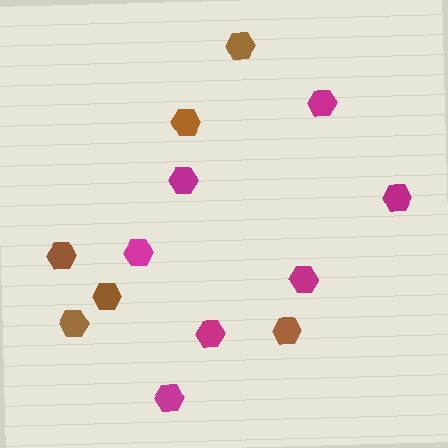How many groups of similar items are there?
There are 2 groups: one group of brown hexagons (6) and one group of magenta hexagons (7).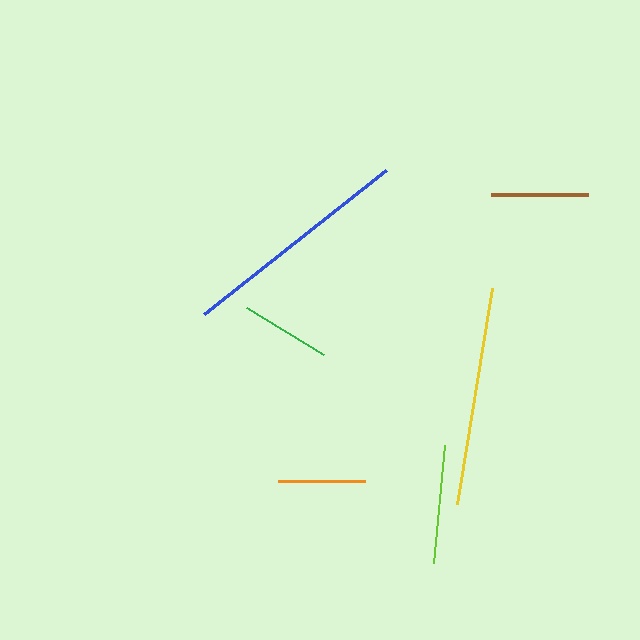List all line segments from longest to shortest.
From longest to shortest: blue, yellow, lime, brown, green, orange.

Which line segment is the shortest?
The orange line is the shortest at approximately 87 pixels.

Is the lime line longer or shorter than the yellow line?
The yellow line is longer than the lime line.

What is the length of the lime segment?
The lime segment is approximately 119 pixels long.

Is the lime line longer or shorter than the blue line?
The blue line is longer than the lime line.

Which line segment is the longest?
The blue line is the longest at approximately 232 pixels.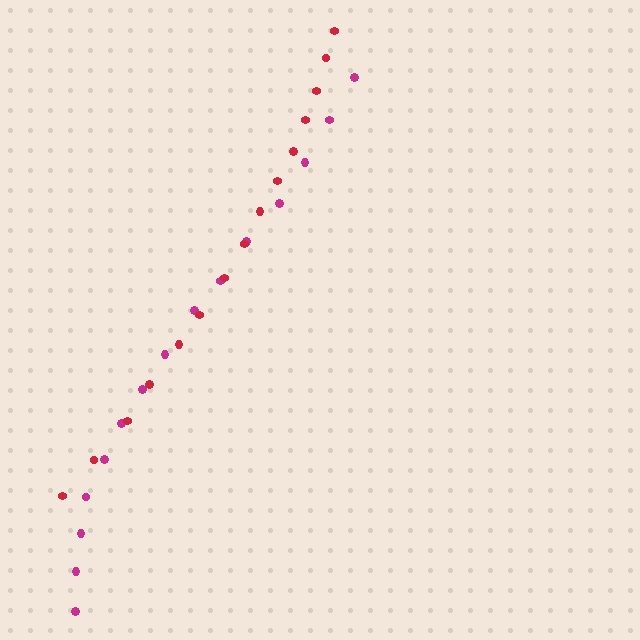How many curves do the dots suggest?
There are 2 distinct paths.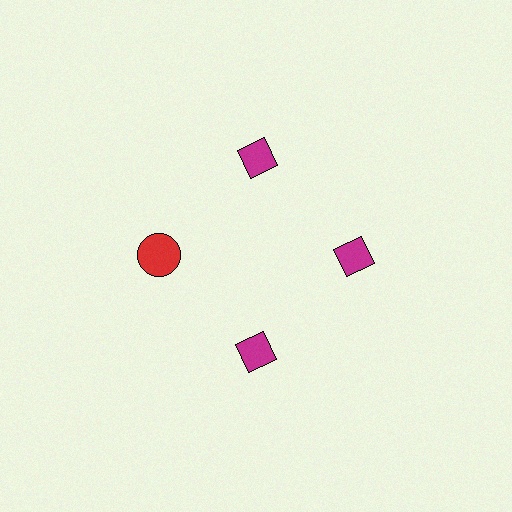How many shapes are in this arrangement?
There are 4 shapes arranged in a ring pattern.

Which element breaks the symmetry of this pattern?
The red circle at roughly the 9 o'clock position breaks the symmetry. All other shapes are magenta diamonds.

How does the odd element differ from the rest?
It differs in both color (red instead of magenta) and shape (circle instead of diamond).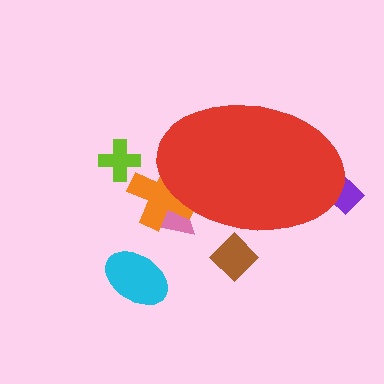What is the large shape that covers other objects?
A red ellipse.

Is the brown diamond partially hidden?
Yes, the brown diamond is partially hidden behind the red ellipse.